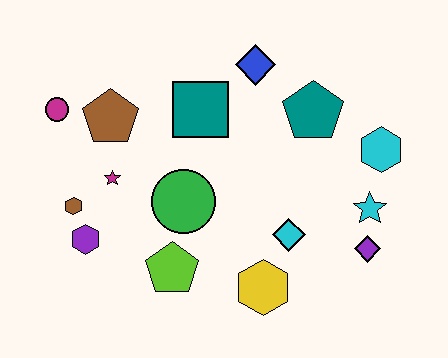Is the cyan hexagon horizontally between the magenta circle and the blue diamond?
No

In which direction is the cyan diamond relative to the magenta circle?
The cyan diamond is to the right of the magenta circle.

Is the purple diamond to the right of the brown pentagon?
Yes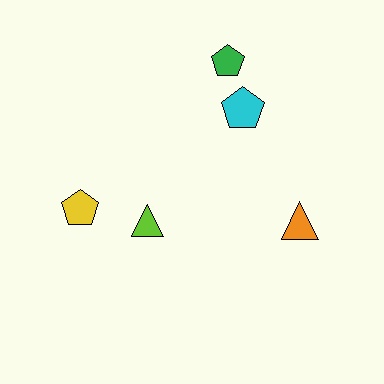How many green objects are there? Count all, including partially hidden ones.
There is 1 green object.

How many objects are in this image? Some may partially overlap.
There are 5 objects.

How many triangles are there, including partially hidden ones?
There are 2 triangles.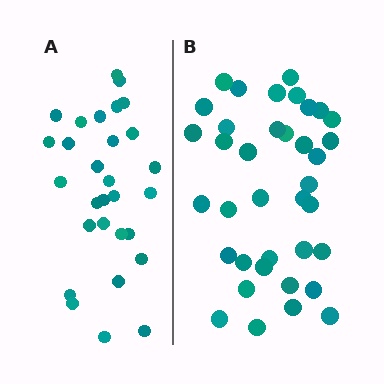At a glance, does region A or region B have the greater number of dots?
Region B (the right region) has more dots.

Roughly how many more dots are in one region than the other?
Region B has roughly 8 or so more dots than region A.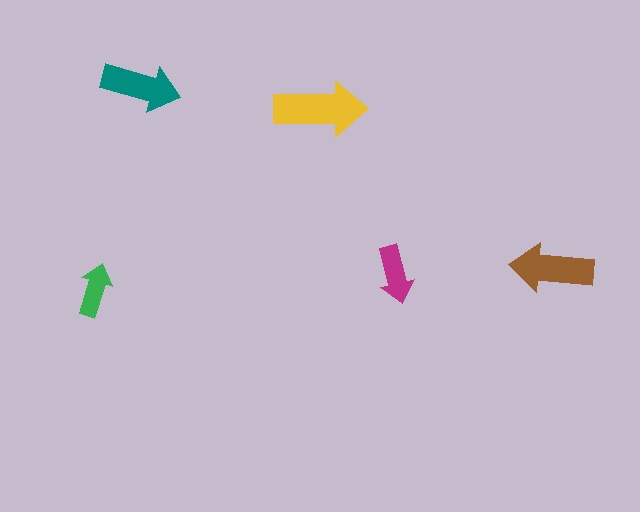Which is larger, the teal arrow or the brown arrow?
The brown one.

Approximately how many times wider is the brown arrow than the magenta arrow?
About 1.5 times wider.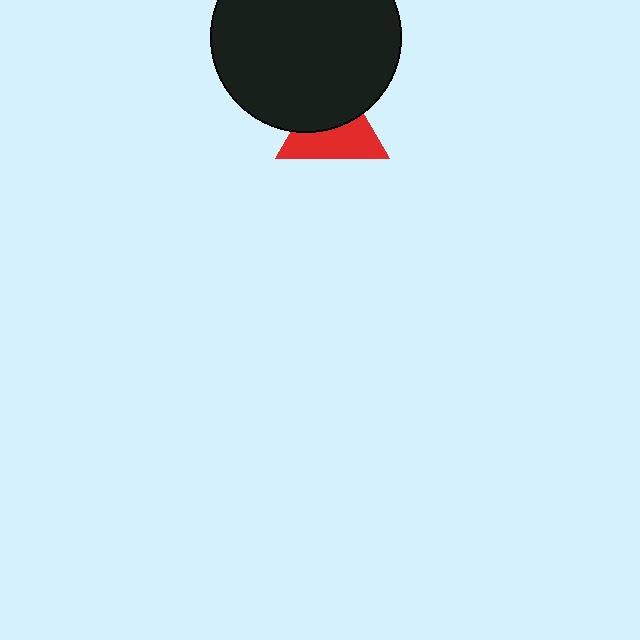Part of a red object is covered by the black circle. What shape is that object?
It is a triangle.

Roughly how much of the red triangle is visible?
About half of it is visible (roughly 54%).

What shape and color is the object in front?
The object in front is a black circle.